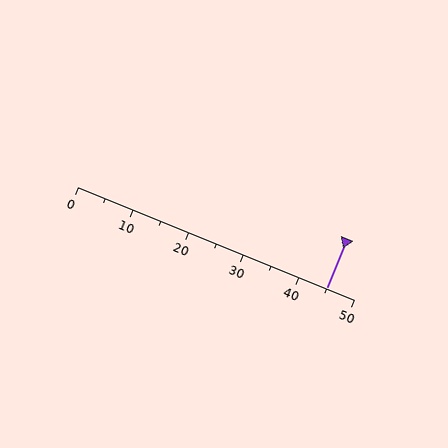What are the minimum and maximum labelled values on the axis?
The axis runs from 0 to 50.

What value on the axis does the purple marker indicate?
The marker indicates approximately 45.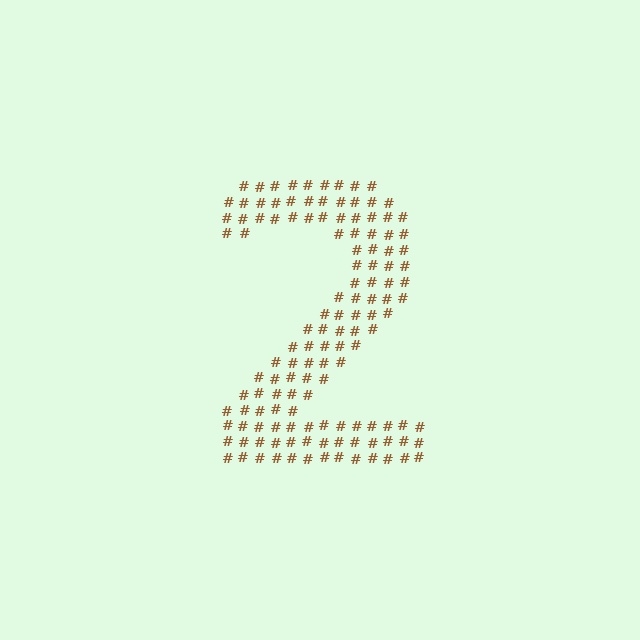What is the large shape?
The large shape is the digit 2.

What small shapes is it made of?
It is made of small hash symbols.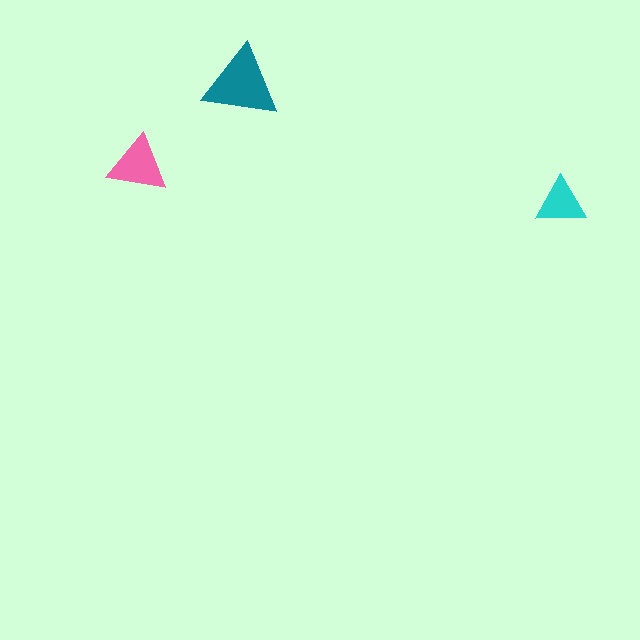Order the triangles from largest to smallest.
the teal one, the pink one, the cyan one.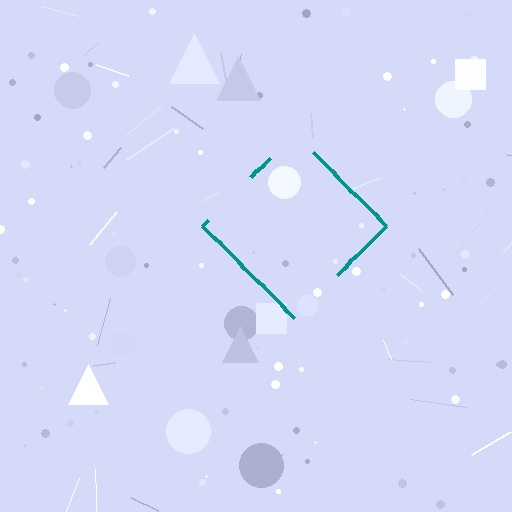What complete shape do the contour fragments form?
The contour fragments form a diamond.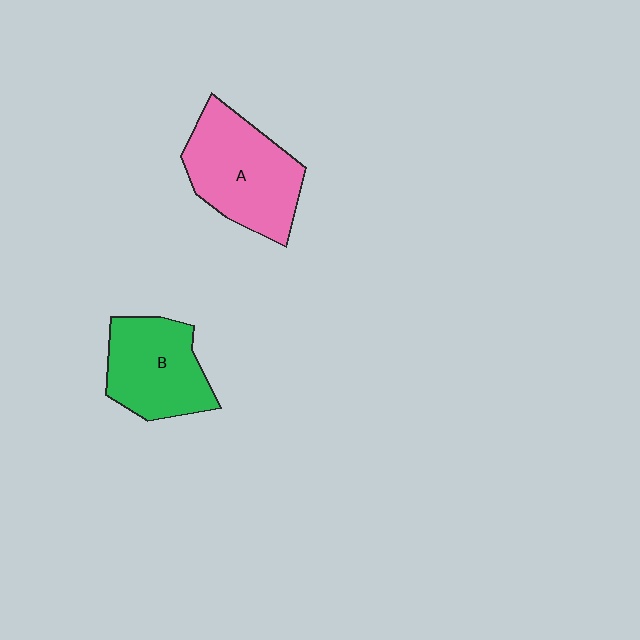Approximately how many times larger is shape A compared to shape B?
Approximately 1.2 times.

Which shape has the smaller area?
Shape B (green).